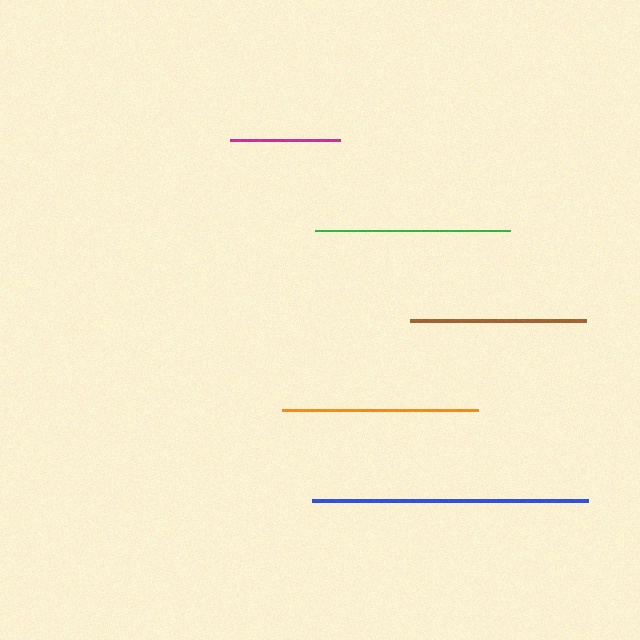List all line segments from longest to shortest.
From longest to shortest: blue, orange, green, brown, magenta.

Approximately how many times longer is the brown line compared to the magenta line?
The brown line is approximately 1.6 times the length of the magenta line.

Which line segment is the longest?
The blue line is the longest at approximately 276 pixels.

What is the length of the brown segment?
The brown segment is approximately 175 pixels long.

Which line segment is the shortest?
The magenta line is the shortest at approximately 110 pixels.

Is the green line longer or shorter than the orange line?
The orange line is longer than the green line.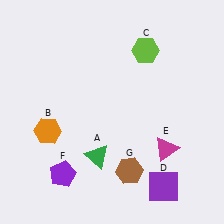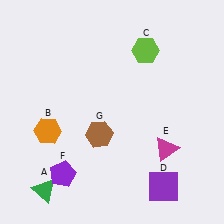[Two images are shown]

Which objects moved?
The objects that moved are: the green triangle (A), the brown hexagon (G).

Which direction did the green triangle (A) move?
The green triangle (A) moved left.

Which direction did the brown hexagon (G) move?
The brown hexagon (G) moved up.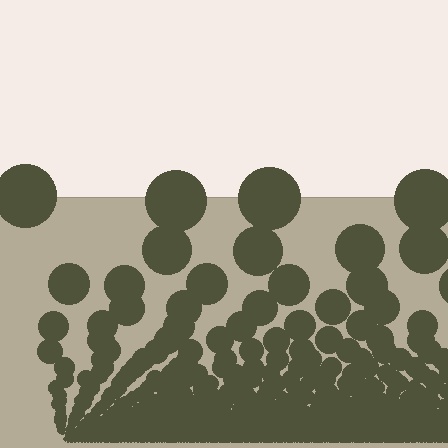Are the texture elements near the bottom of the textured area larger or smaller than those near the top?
Smaller. The gradient is inverted — elements near the bottom are smaller and denser.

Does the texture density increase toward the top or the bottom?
Density increases toward the bottom.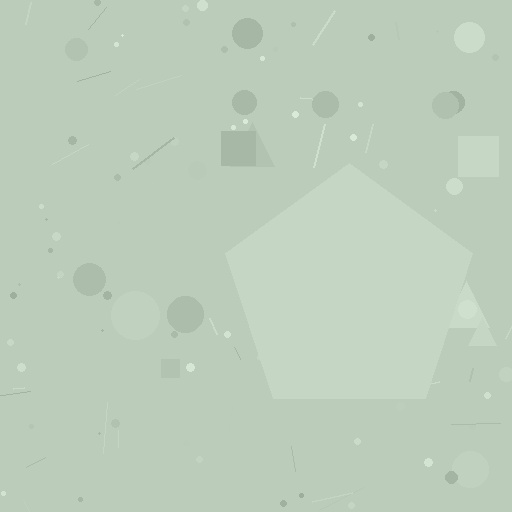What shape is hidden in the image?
A pentagon is hidden in the image.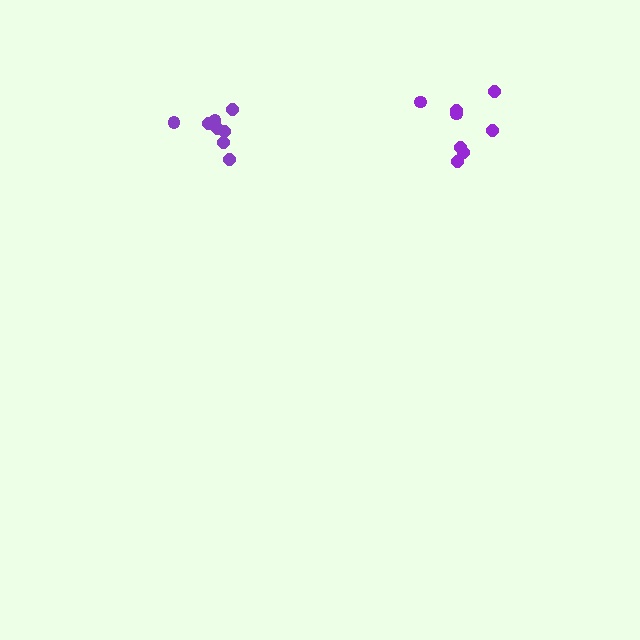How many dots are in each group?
Group 1: 8 dots, Group 2: 8 dots (16 total).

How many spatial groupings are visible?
There are 2 spatial groupings.